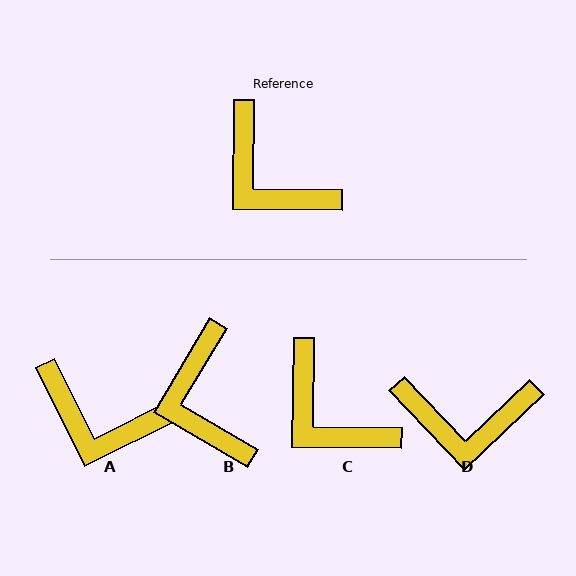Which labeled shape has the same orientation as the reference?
C.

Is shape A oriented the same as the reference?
No, it is off by about 27 degrees.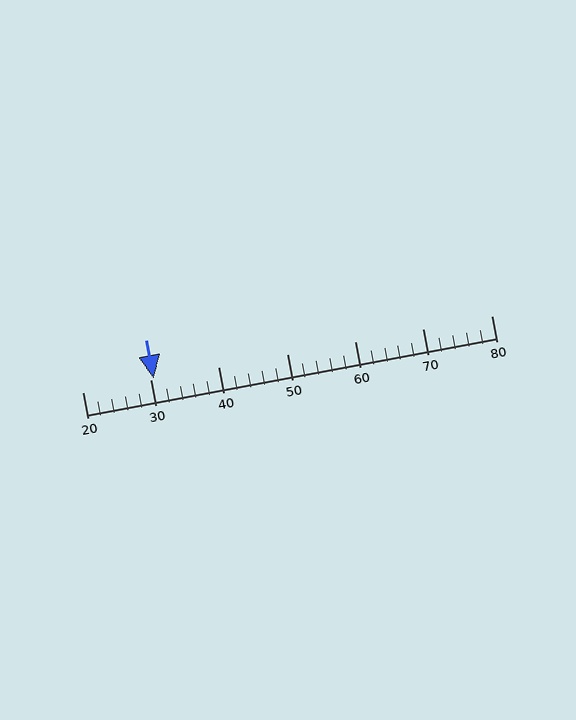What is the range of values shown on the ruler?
The ruler shows values from 20 to 80.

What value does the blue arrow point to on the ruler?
The blue arrow points to approximately 30.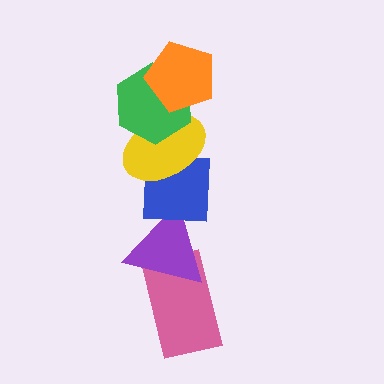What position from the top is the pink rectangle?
The pink rectangle is 6th from the top.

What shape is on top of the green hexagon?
The orange pentagon is on top of the green hexagon.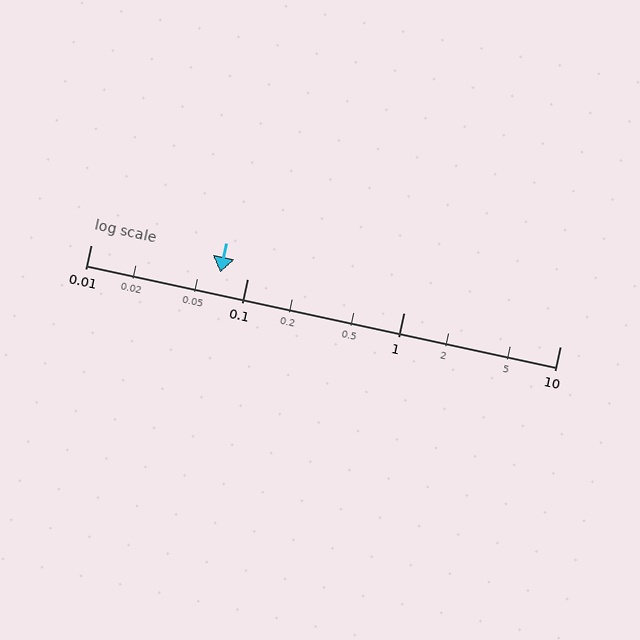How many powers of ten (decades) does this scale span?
The scale spans 3 decades, from 0.01 to 10.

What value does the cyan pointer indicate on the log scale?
The pointer indicates approximately 0.067.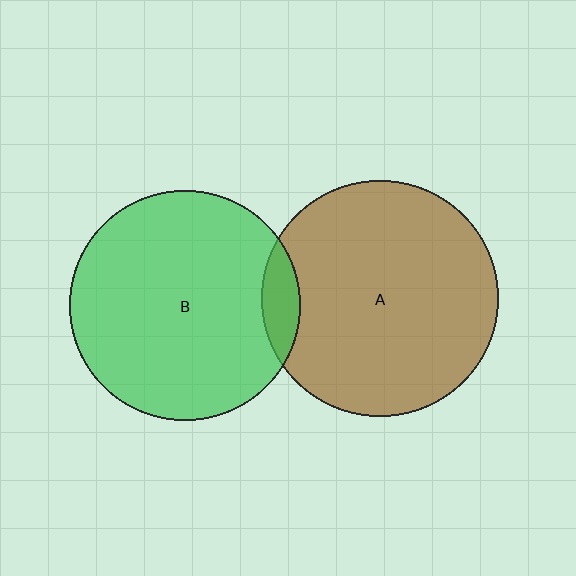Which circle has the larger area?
Circle A (brown).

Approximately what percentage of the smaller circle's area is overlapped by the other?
Approximately 10%.